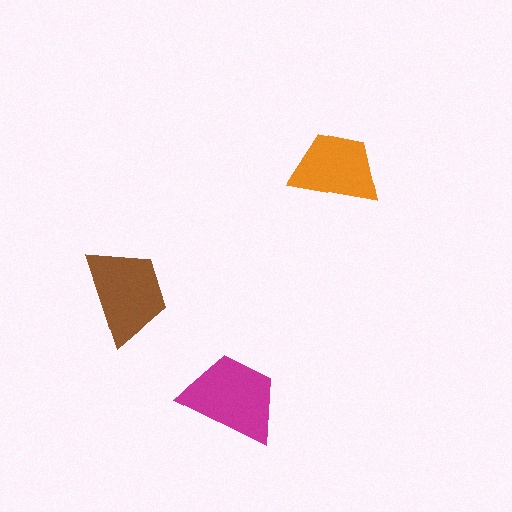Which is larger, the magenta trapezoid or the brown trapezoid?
The magenta one.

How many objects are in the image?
There are 3 objects in the image.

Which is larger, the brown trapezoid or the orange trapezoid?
The brown one.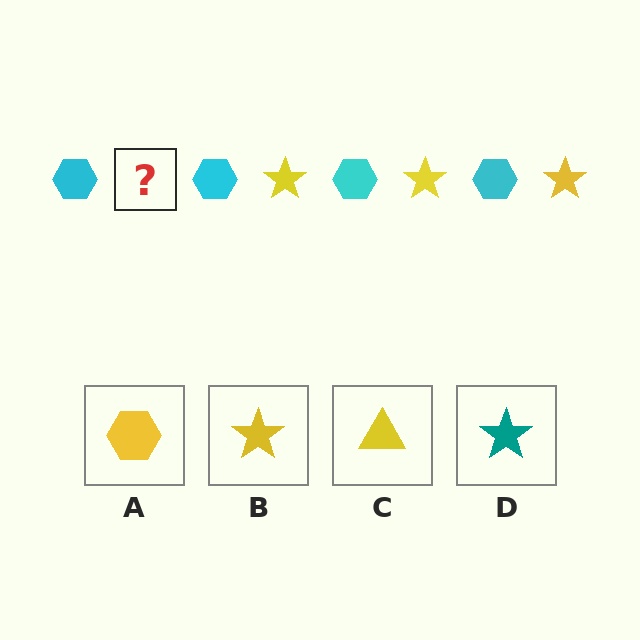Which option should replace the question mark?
Option B.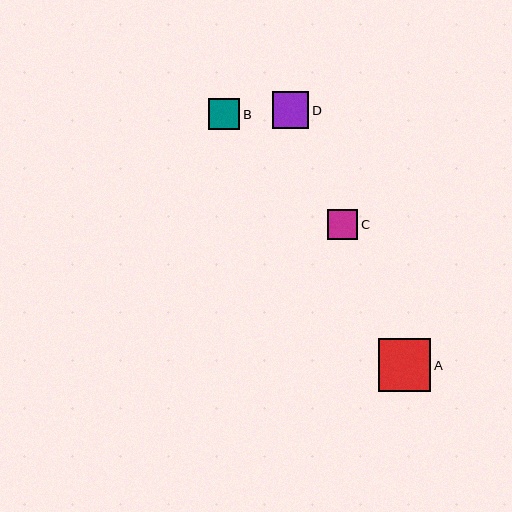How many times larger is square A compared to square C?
Square A is approximately 1.7 times the size of square C.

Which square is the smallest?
Square C is the smallest with a size of approximately 30 pixels.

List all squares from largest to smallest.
From largest to smallest: A, D, B, C.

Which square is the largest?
Square A is the largest with a size of approximately 53 pixels.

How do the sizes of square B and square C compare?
Square B and square C are approximately the same size.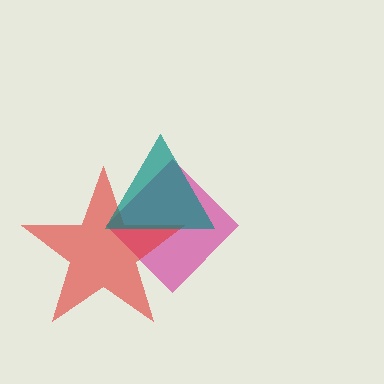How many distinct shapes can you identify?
There are 3 distinct shapes: a magenta diamond, a red star, a teal triangle.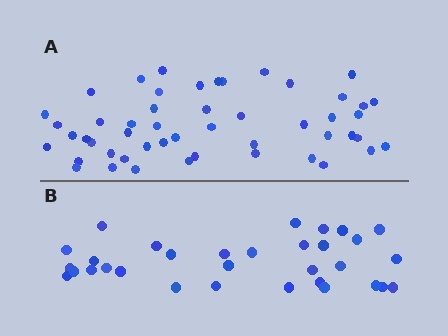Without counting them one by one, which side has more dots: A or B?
Region A (the top region) has more dots.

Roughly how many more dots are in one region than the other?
Region A has approximately 20 more dots than region B.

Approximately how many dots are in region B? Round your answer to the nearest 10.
About 30 dots. (The exact count is 32, which rounds to 30.)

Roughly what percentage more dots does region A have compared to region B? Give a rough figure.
About 55% more.